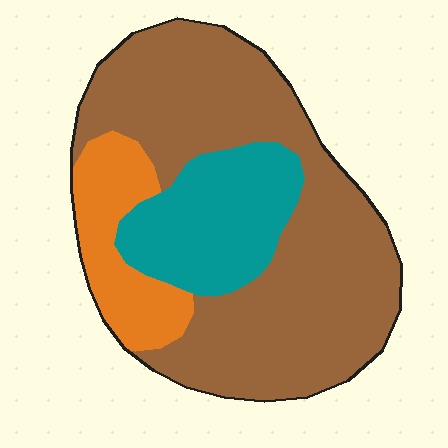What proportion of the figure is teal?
Teal takes up about one fifth (1/5) of the figure.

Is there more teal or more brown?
Brown.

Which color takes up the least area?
Orange, at roughly 15%.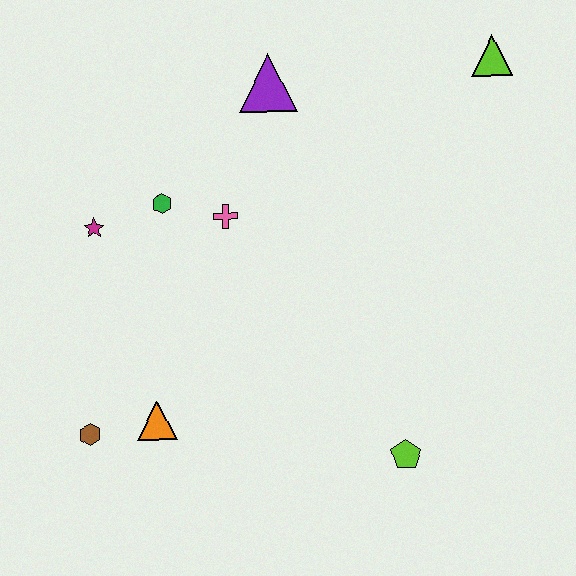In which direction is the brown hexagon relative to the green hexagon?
The brown hexagon is below the green hexagon.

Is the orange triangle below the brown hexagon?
No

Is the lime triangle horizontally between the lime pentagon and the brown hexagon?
No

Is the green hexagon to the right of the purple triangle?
No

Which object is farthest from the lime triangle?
The brown hexagon is farthest from the lime triangle.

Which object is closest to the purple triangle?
The pink cross is closest to the purple triangle.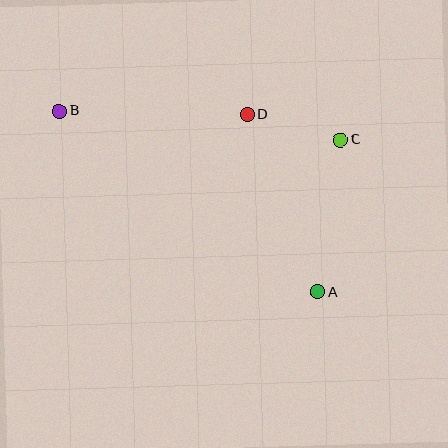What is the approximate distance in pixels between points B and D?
The distance between B and D is approximately 188 pixels.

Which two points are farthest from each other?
Points A and B are farthest from each other.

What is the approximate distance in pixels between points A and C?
The distance between A and C is approximately 154 pixels.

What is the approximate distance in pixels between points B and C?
The distance between B and C is approximately 282 pixels.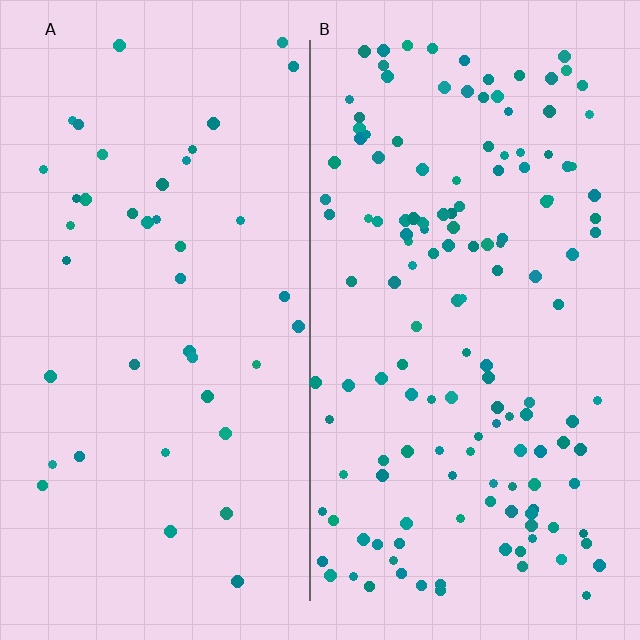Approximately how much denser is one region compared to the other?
Approximately 3.5× — region B over region A.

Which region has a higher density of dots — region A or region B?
B (the right).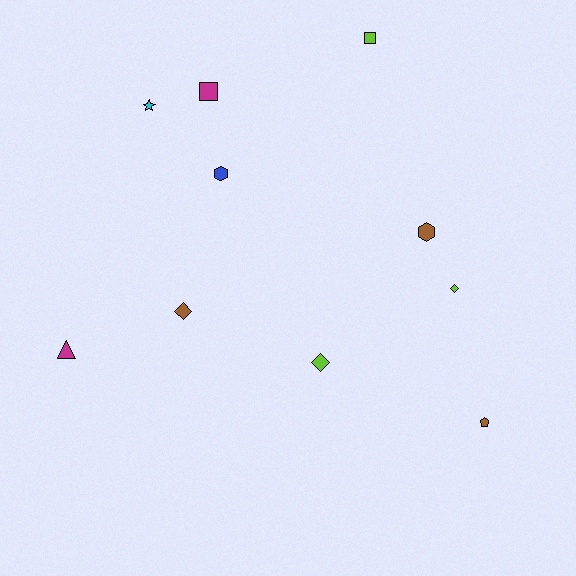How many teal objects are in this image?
There are no teal objects.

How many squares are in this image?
There are 2 squares.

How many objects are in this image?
There are 10 objects.